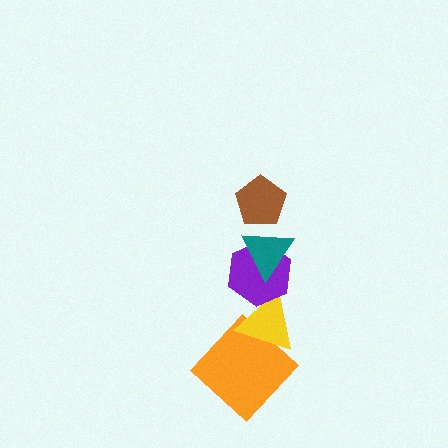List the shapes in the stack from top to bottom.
From top to bottom: the brown pentagon, the teal triangle, the purple hexagon, the yellow triangle, the orange diamond.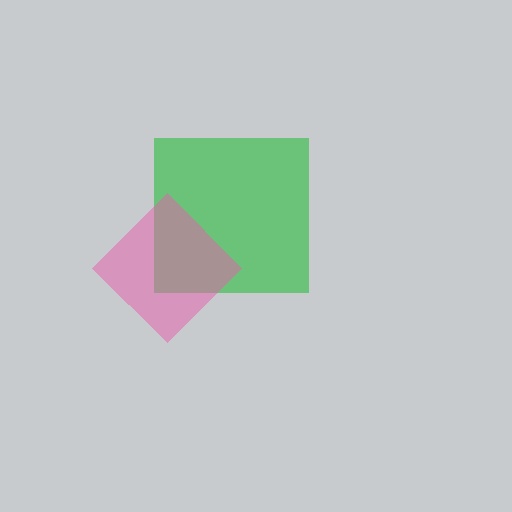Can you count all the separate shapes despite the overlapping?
Yes, there are 2 separate shapes.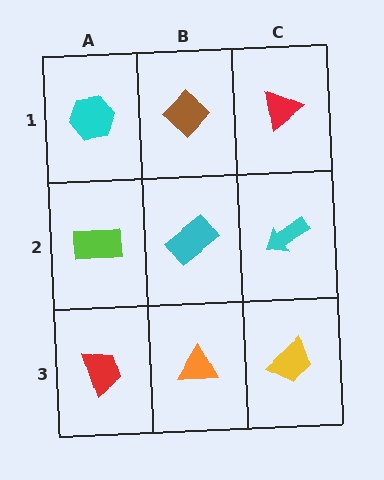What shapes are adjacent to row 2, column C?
A red triangle (row 1, column C), a yellow trapezoid (row 3, column C), a cyan rectangle (row 2, column B).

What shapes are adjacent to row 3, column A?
A lime rectangle (row 2, column A), an orange triangle (row 3, column B).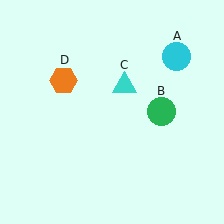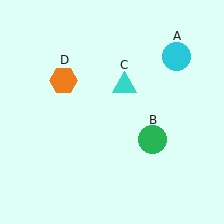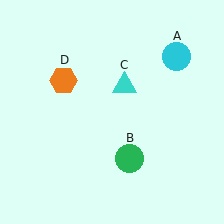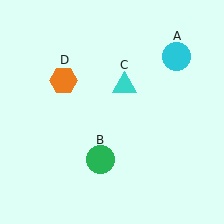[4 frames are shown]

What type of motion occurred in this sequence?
The green circle (object B) rotated clockwise around the center of the scene.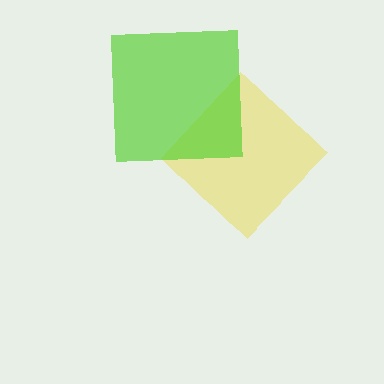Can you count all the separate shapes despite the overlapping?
Yes, there are 2 separate shapes.